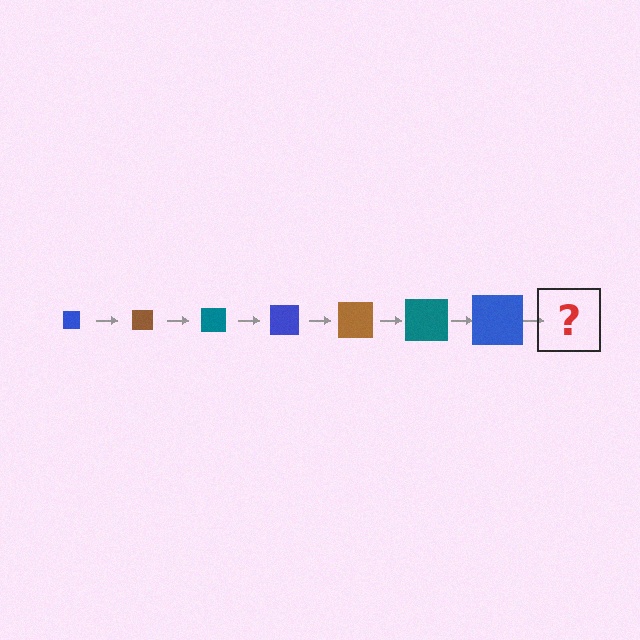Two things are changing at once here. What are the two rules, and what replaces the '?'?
The two rules are that the square grows larger each step and the color cycles through blue, brown, and teal. The '?' should be a brown square, larger than the previous one.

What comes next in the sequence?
The next element should be a brown square, larger than the previous one.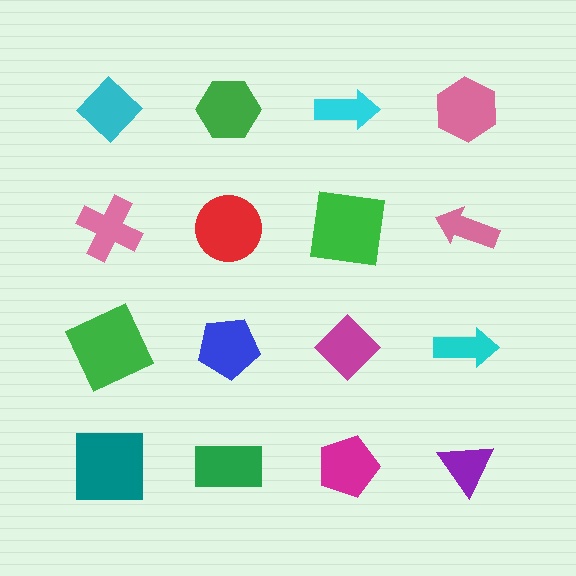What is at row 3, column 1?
A green square.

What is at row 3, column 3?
A magenta diamond.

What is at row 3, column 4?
A cyan arrow.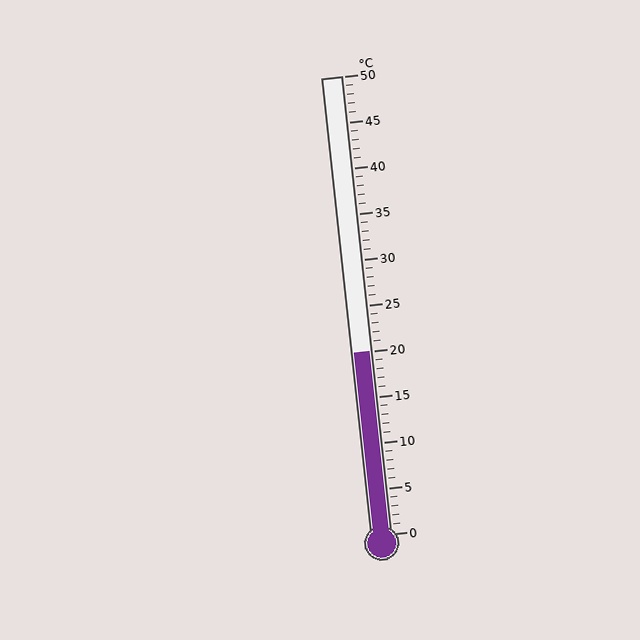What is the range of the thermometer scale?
The thermometer scale ranges from 0°C to 50°C.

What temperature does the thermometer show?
The thermometer shows approximately 20°C.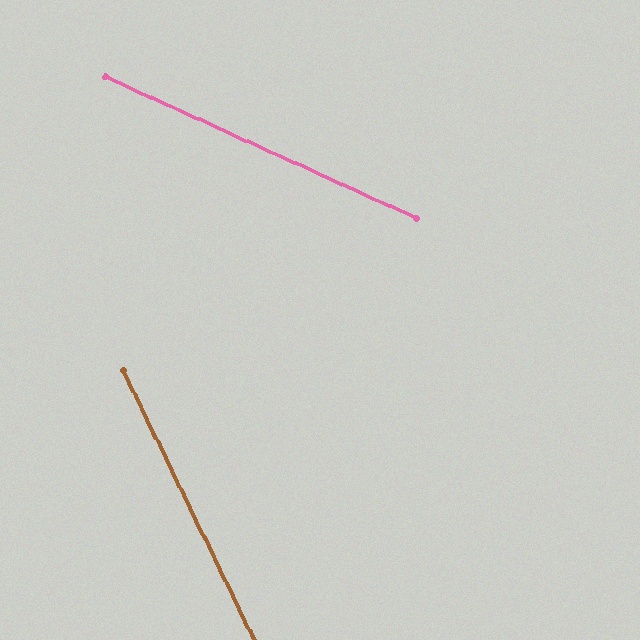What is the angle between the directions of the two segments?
Approximately 40 degrees.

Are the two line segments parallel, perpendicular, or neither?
Neither parallel nor perpendicular — they differ by about 40°.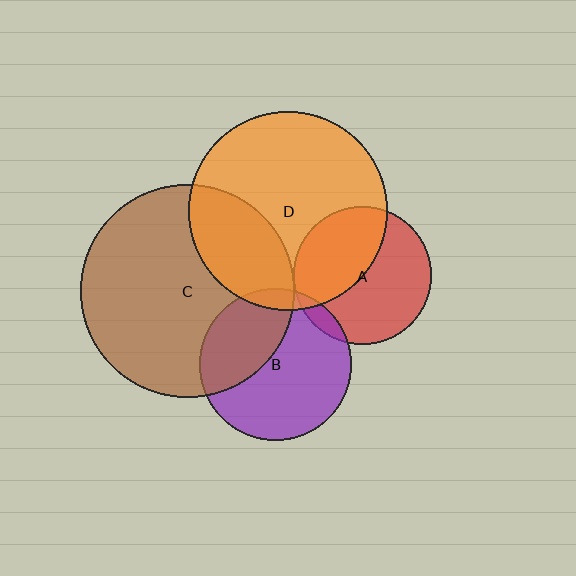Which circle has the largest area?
Circle C (brown).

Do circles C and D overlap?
Yes.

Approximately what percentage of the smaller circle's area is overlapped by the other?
Approximately 30%.